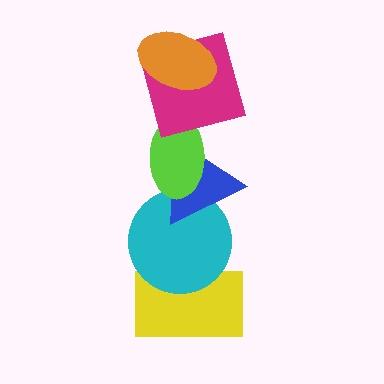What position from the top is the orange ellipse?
The orange ellipse is 1st from the top.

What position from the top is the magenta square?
The magenta square is 2nd from the top.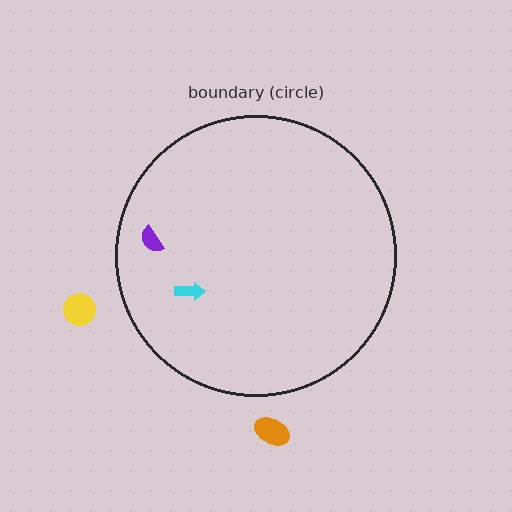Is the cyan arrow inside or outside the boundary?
Inside.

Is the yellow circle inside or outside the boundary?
Outside.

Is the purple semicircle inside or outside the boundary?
Inside.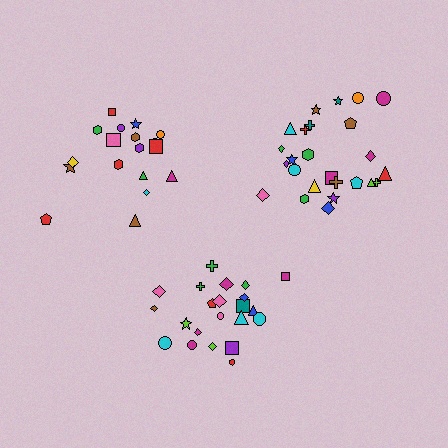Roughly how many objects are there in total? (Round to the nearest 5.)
Roughly 65 objects in total.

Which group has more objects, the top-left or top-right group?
The top-right group.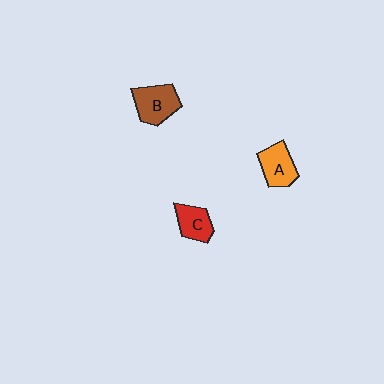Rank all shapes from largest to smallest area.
From largest to smallest: B (brown), A (orange), C (red).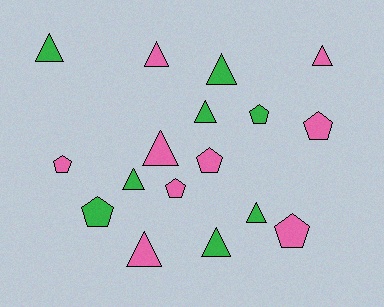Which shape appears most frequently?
Triangle, with 10 objects.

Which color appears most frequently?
Pink, with 9 objects.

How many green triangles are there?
There are 6 green triangles.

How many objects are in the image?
There are 17 objects.